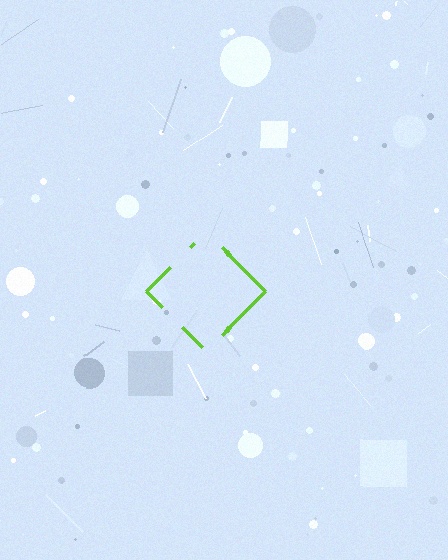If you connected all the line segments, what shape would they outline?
They would outline a diamond.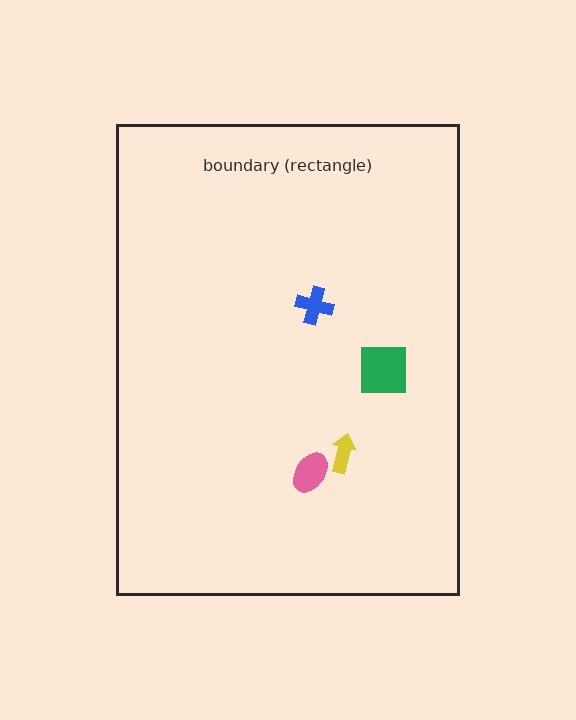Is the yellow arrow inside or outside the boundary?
Inside.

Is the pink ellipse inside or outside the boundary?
Inside.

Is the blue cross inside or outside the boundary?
Inside.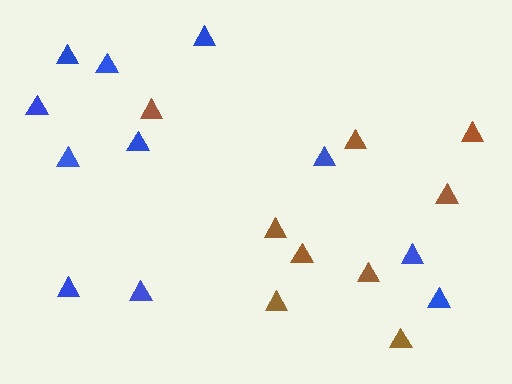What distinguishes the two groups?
There are 2 groups: one group of blue triangles (11) and one group of brown triangles (9).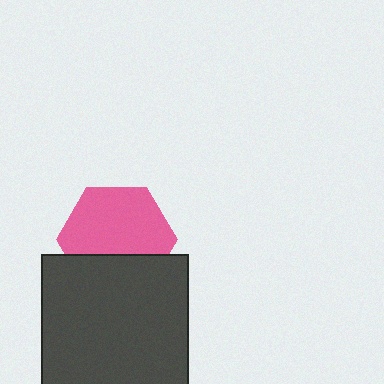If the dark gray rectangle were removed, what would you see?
You would see the complete pink hexagon.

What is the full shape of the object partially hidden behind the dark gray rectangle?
The partially hidden object is a pink hexagon.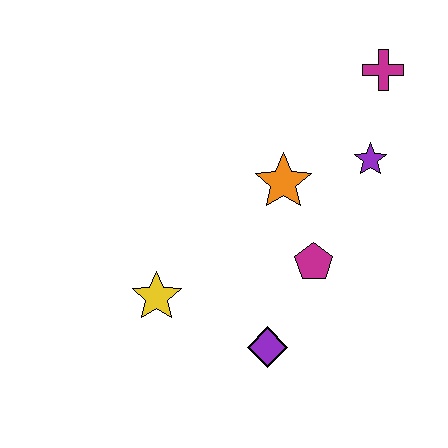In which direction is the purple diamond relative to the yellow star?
The purple diamond is to the right of the yellow star.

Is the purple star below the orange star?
No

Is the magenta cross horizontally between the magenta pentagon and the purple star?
No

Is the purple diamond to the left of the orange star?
Yes